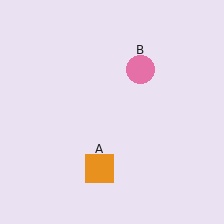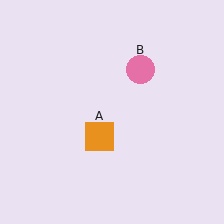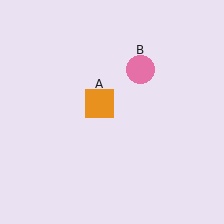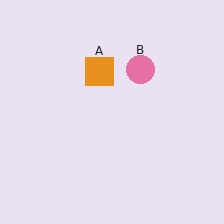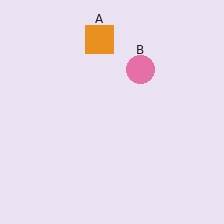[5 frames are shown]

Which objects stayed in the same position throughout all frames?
Pink circle (object B) remained stationary.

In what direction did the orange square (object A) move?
The orange square (object A) moved up.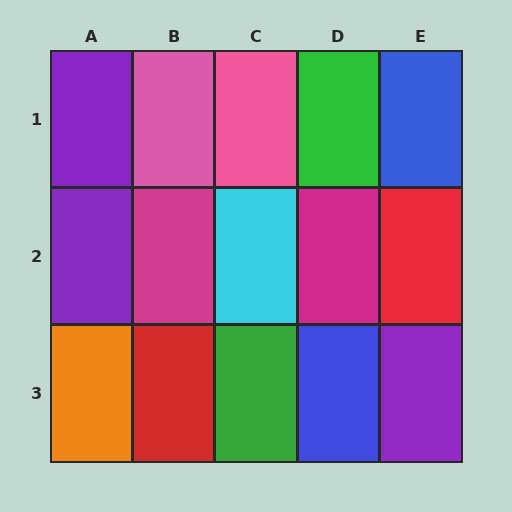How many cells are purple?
3 cells are purple.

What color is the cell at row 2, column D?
Magenta.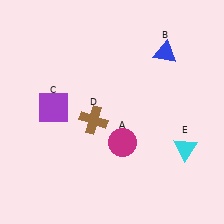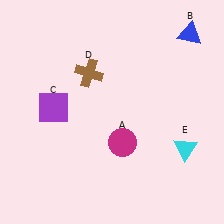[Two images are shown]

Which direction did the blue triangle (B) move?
The blue triangle (B) moved right.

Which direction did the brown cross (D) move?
The brown cross (D) moved up.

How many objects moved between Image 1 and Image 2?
2 objects moved between the two images.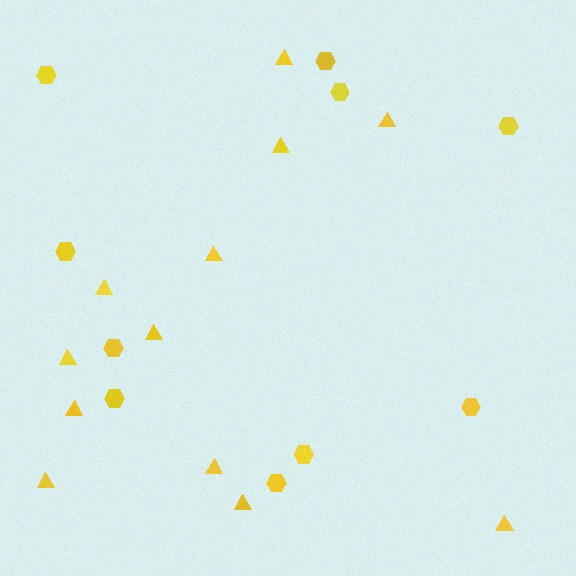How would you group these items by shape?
There are 2 groups: one group of triangles (12) and one group of hexagons (10).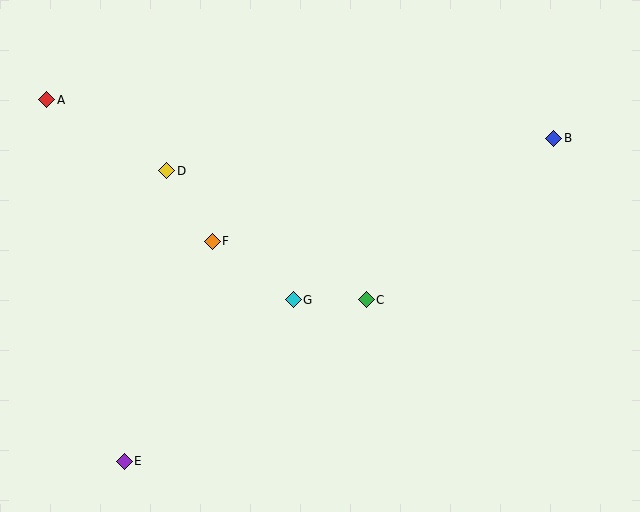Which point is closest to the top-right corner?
Point B is closest to the top-right corner.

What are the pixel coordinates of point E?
Point E is at (124, 461).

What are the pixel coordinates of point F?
Point F is at (212, 241).